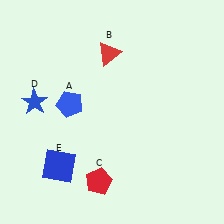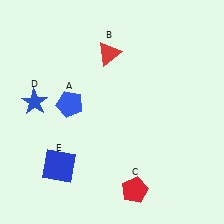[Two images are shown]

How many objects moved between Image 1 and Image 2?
1 object moved between the two images.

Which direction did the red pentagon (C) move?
The red pentagon (C) moved right.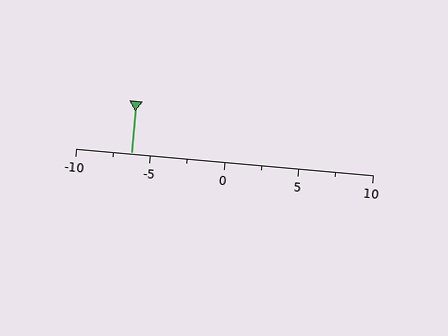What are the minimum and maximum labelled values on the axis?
The axis runs from -10 to 10.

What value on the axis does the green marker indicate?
The marker indicates approximately -6.2.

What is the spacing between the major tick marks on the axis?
The major ticks are spaced 5 apart.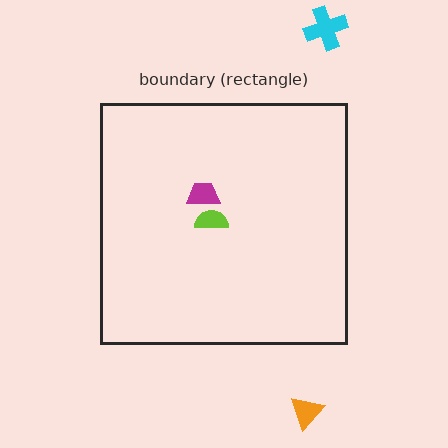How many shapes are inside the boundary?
2 inside, 2 outside.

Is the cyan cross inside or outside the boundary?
Outside.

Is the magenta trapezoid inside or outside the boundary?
Inside.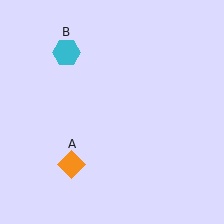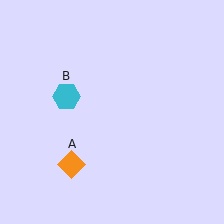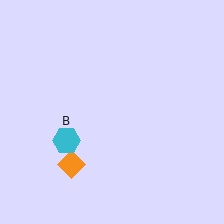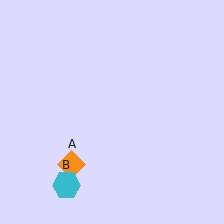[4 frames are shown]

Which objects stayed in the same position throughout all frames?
Orange diamond (object A) remained stationary.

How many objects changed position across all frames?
1 object changed position: cyan hexagon (object B).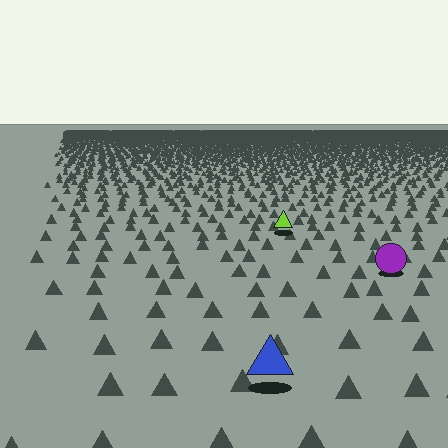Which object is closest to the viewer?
The blue triangle is closest. The texture marks near it are larger and more spread out.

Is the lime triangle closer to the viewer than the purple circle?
No. The purple circle is closer — you can tell from the texture gradient: the ground texture is coarser near it.